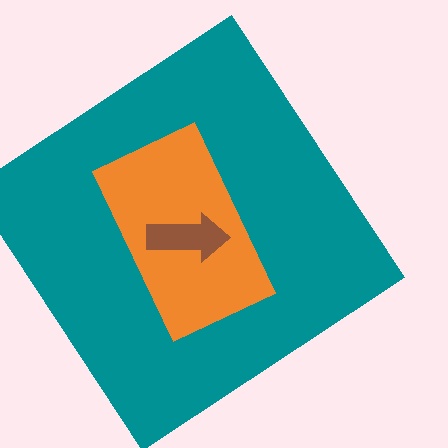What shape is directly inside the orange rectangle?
The brown arrow.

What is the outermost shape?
The teal diamond.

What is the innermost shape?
The brown arrow.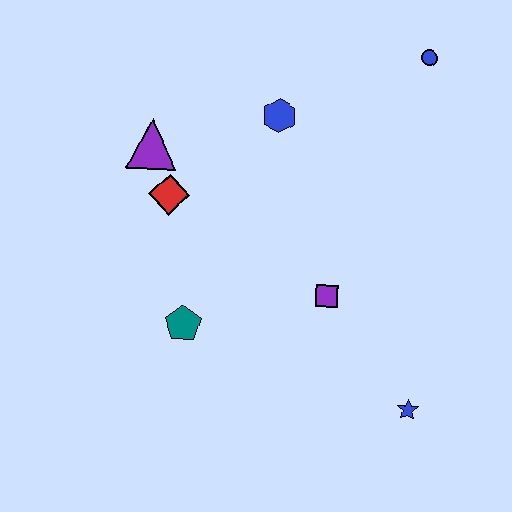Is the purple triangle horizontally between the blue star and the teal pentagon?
No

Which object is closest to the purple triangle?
The red diamond is closest to the purple triangle.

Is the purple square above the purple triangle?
No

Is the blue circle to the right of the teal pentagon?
Yes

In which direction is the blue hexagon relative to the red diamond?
The blue hexagon is to the right of the red diamond.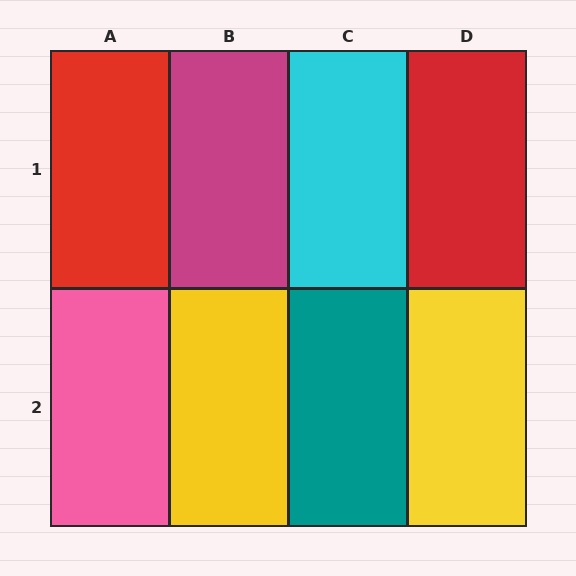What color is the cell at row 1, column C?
Cyan.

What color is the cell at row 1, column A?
Red.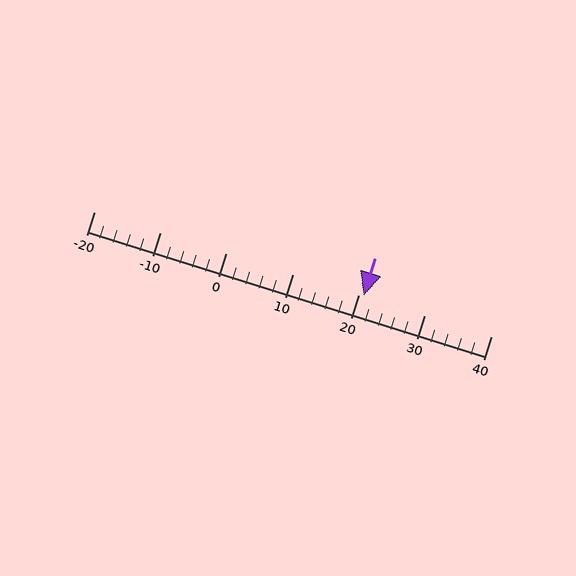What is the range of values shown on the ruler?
The ruler shows values from -20 to 40.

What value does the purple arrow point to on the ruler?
The purple arrow points to approximately 21.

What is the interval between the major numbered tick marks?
The major tick marks are spaced 10 units apart.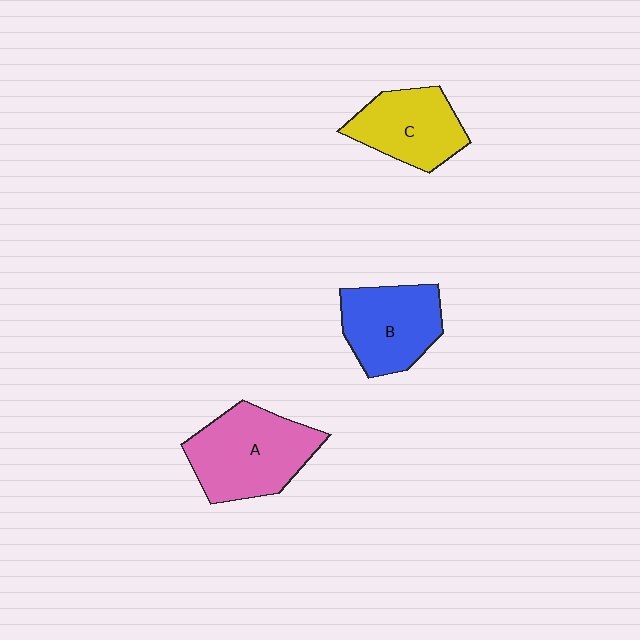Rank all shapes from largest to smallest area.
From largest to smallest: A (pink), B (blue), C (yellow).